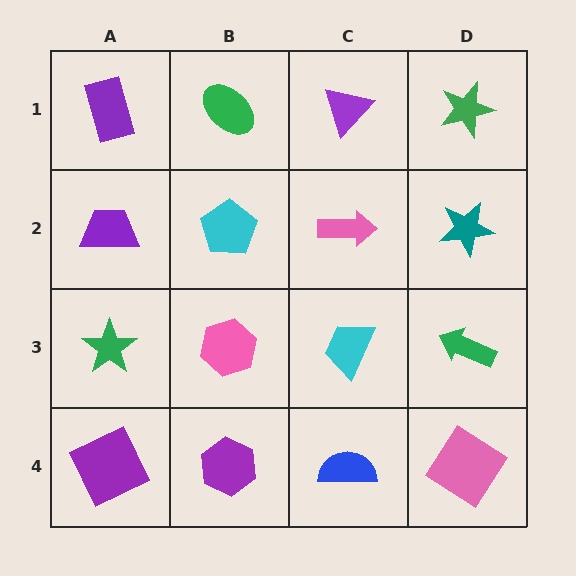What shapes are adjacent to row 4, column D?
A green arrow (row 3, column D), a blue semicircle (row 4, column C).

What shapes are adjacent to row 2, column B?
A green ellipse (row 1, column B), a pink hexagon (row 3, column B), a purple trapezoid (row 2, column A), a pink arrow (row 2, column C).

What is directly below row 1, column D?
A teal star.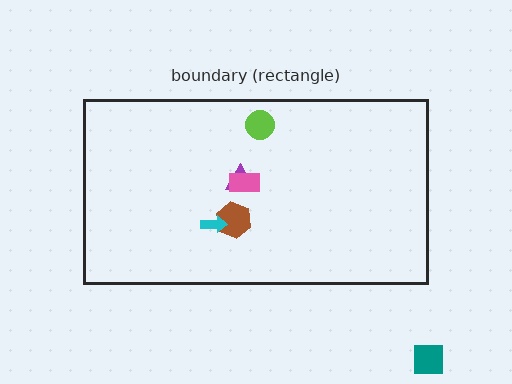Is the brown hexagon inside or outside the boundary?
Inside.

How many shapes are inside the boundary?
5 inside, 1 outside.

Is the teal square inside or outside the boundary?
Outside.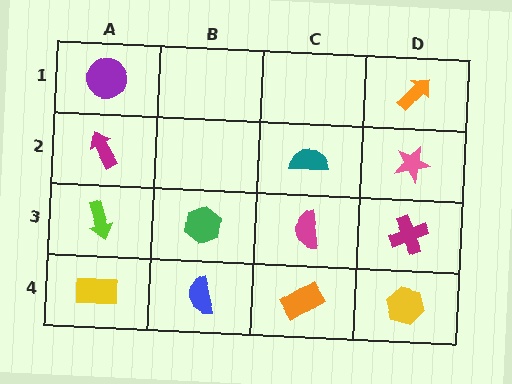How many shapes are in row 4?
4 shapes.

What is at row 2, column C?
A teal semicircle.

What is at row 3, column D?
A magenta cross.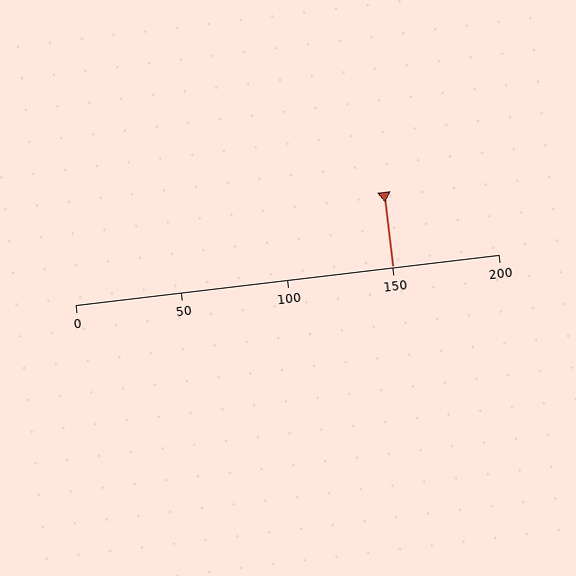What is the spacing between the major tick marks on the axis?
The major ticks are spaced 50 apart.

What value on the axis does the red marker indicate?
The marker indicates approximately 150.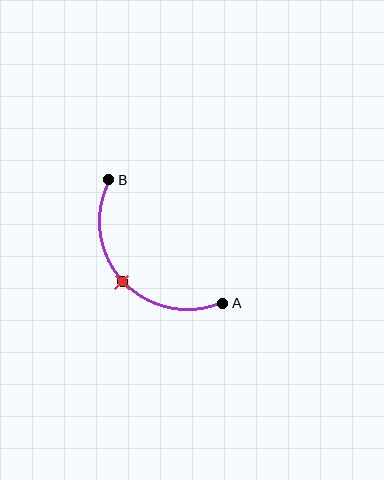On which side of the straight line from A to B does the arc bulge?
The arc bulges below and to the left of the straight line connecting A and B.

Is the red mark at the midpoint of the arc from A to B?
Yes. The red mark lies on the arc at equal arc-length from both A and B — it is the arc midpoint.